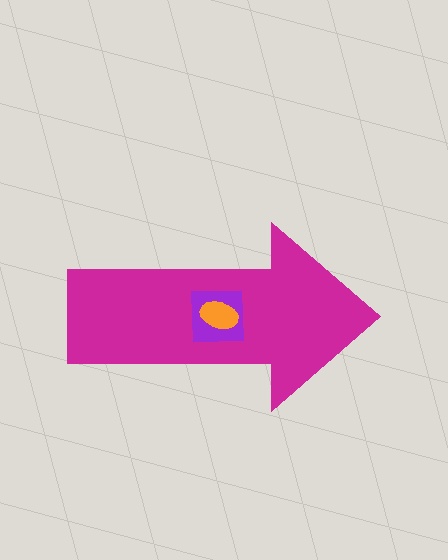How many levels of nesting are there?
3.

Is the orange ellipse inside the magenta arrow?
Yes.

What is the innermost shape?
The orange ellipse.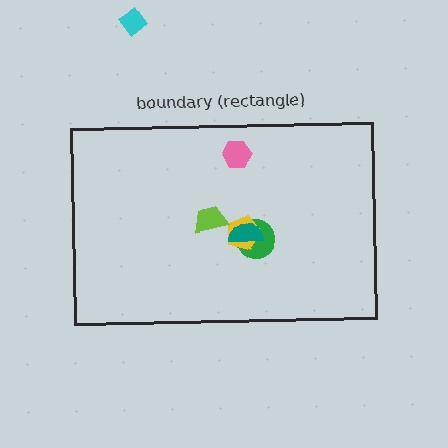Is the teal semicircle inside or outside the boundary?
Inside.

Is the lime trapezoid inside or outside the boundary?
Inside.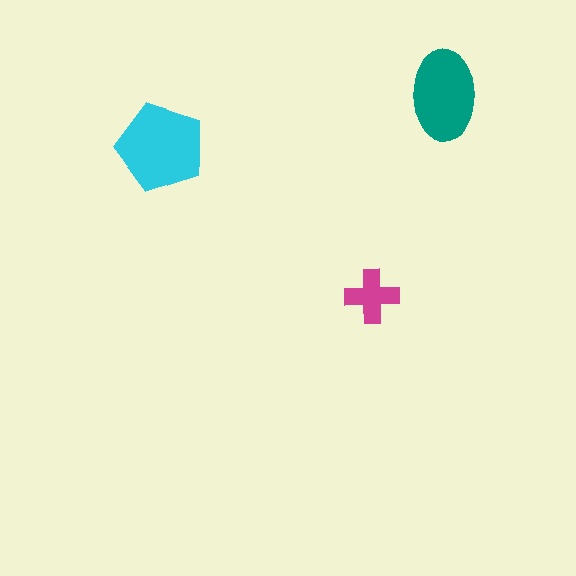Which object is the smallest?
The magenta cross.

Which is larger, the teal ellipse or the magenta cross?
The teal ellipse.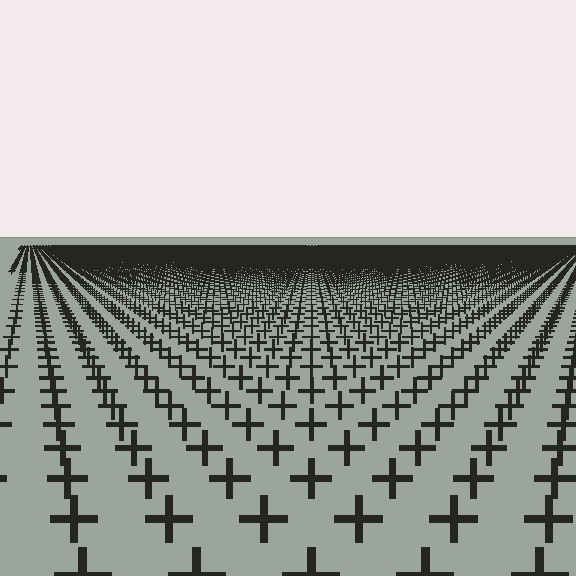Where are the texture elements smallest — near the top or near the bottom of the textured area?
Near the top.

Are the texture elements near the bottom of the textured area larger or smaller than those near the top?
Larger. Near the bottom, elements are closer to the viewer and appear at a bigger on-screen size.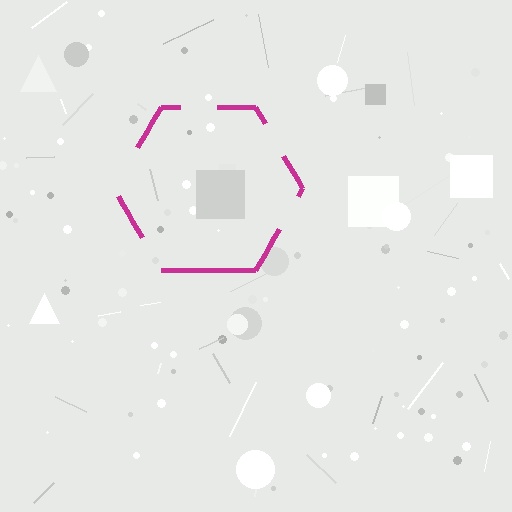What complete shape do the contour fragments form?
The contour fragments form a hexagon.